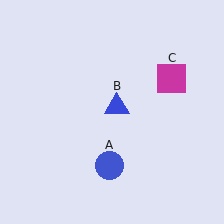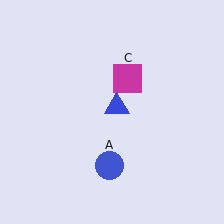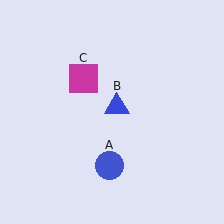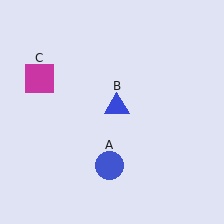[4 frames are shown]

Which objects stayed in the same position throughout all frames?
Blue circle (object A) and blue triangle (object B) remained stationary.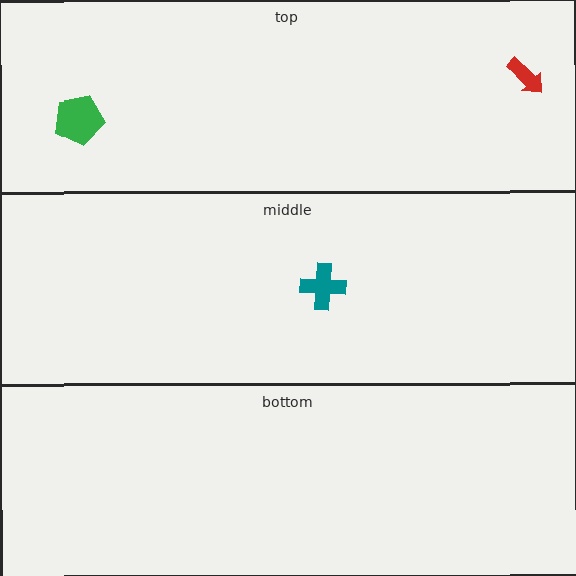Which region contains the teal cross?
The middle region.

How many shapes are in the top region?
2.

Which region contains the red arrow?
The top region.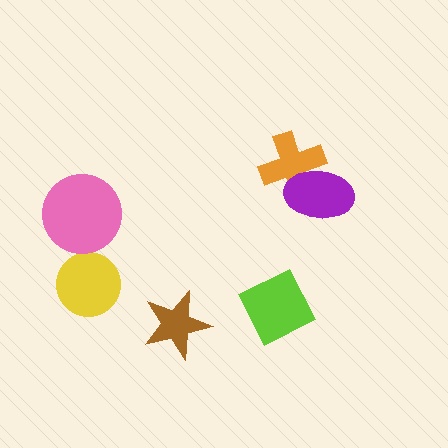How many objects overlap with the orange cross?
1 object overlaps with the orange cross.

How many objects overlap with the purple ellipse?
1 object overlaps with the purple ellipse.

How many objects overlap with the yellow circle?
0 objects overlap with the yellow circle.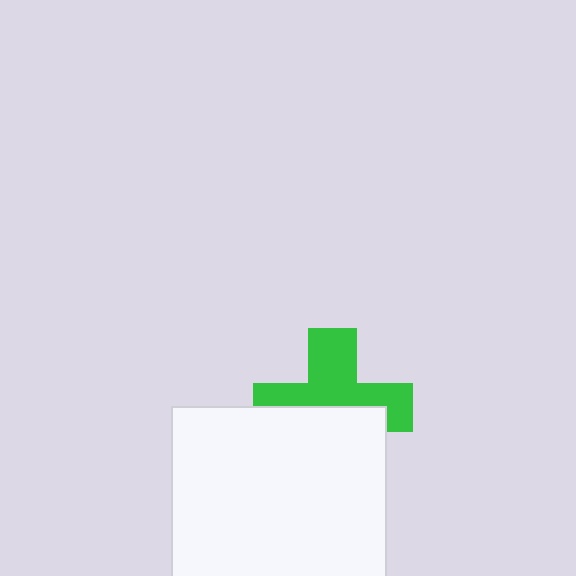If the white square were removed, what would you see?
You would see the complete green cross.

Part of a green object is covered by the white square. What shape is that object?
It is a cross.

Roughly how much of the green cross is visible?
About half of it is visible (roughly 53%).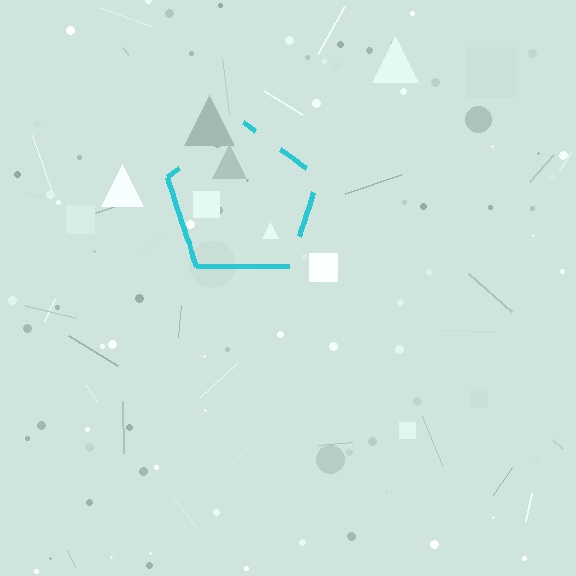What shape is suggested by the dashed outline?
The dashed outline suggests a pentagon.